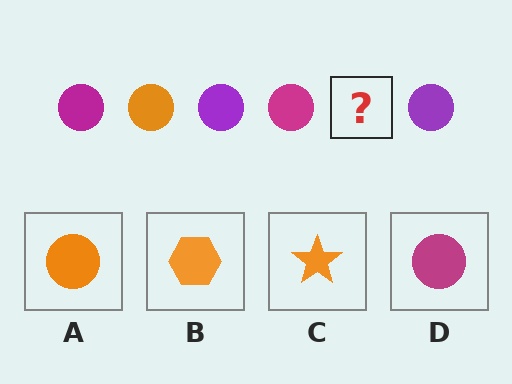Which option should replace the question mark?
Option A.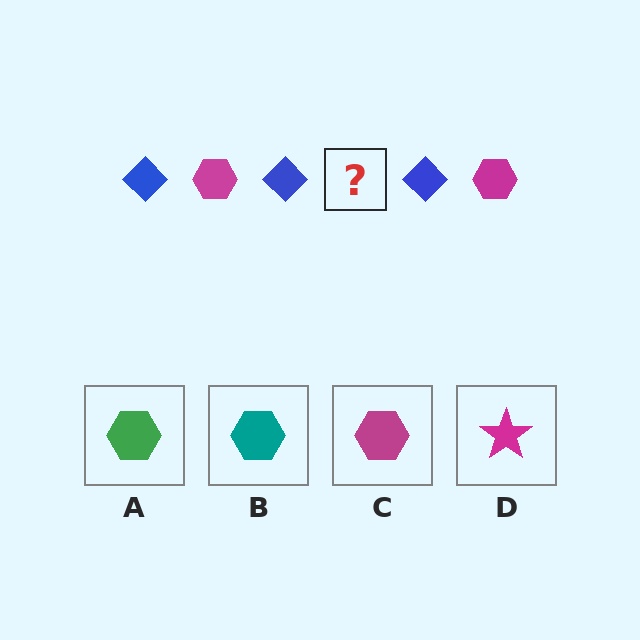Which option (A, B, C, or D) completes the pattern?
C.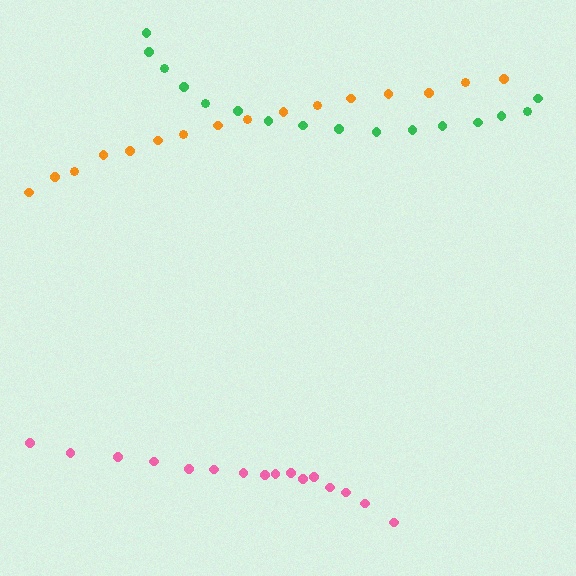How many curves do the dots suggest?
There are 3 distinct paths.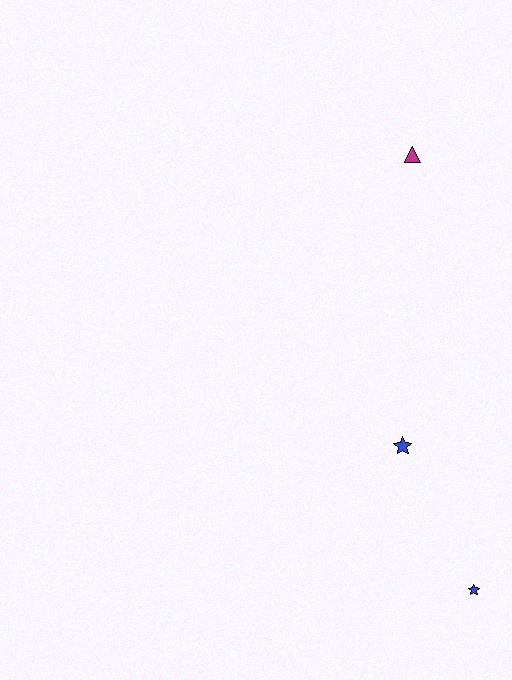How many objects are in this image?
There are 3 objects.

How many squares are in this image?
There are no squares.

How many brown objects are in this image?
There are no brown objects.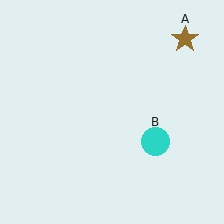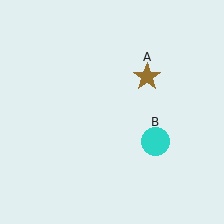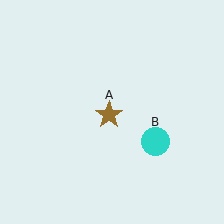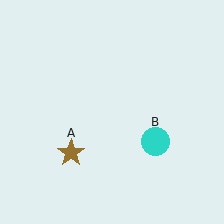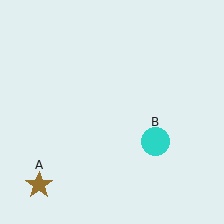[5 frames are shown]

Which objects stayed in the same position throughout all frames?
Cyan circle (object B) remained stationary.